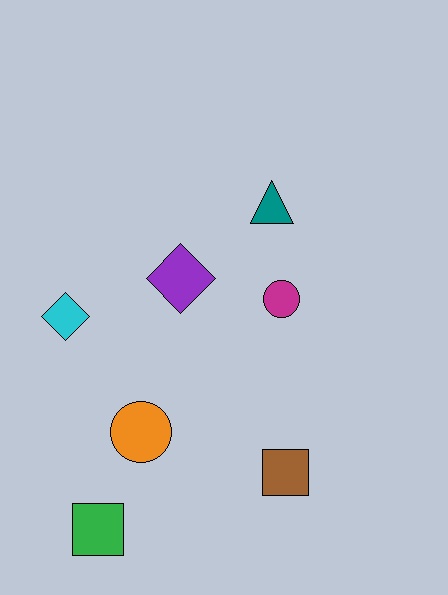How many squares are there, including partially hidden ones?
There are 2 squares.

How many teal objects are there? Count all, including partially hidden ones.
There is 1 teal object.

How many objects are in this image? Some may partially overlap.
There are 7 objects.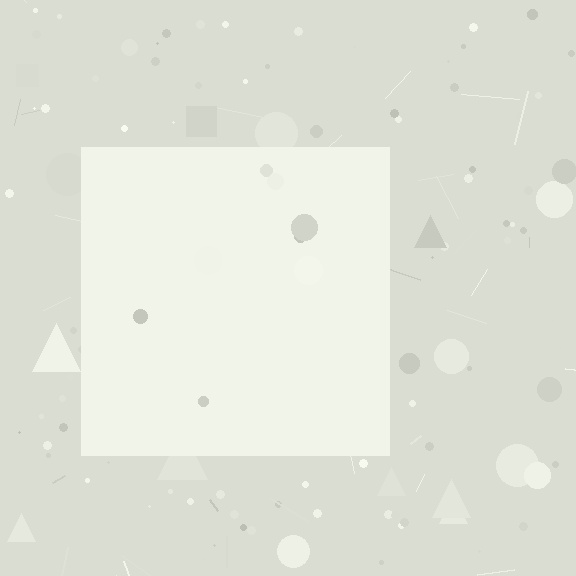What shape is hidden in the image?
A square is hidden in the image.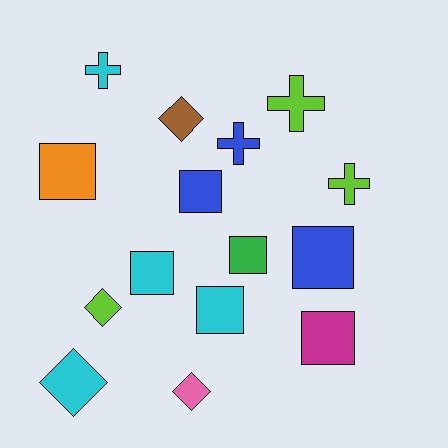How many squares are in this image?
There are 7 squares.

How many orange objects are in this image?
There is 1 orange object.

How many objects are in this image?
There are 15 objects.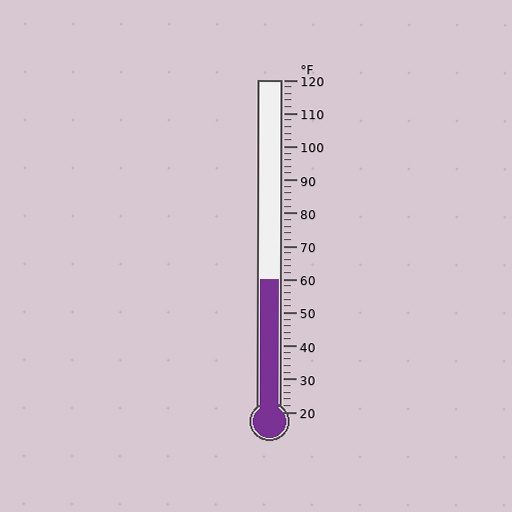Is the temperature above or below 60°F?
The temperature is at 60°F.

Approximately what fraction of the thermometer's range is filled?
The thermometer is filled to approximately 40% of its range.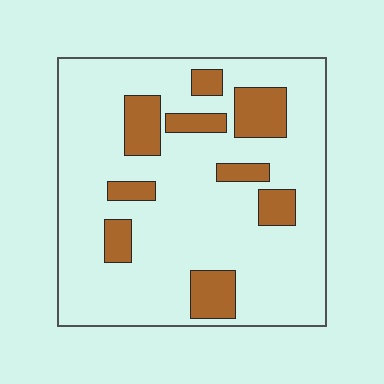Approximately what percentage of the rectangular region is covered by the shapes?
Approximately 20%.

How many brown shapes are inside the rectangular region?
9.